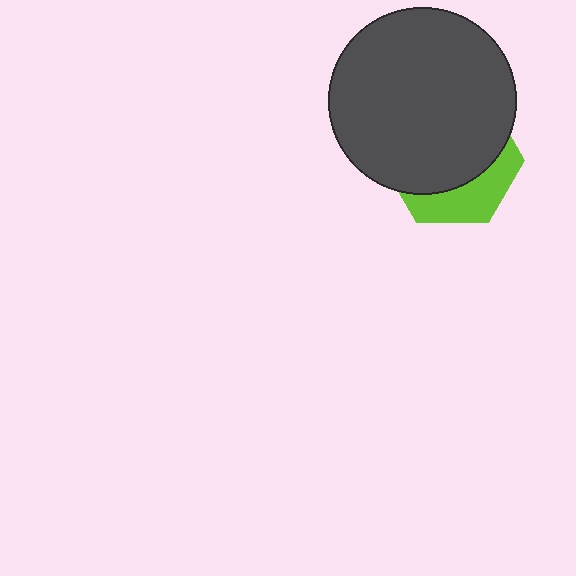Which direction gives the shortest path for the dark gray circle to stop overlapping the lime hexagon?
Moving up gives the shortest separation.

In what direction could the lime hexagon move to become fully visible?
The lime hexagon could move down. That would shift it out from behind the dark gray circle entirely.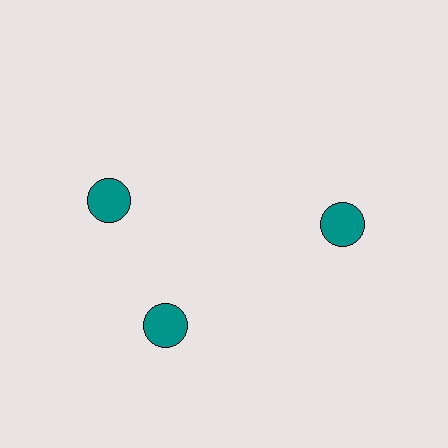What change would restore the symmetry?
The symmetry would be restored by rotating it back into even spacing with its neighbors so that all 3 circles sit at equal angles and equal distance from the center.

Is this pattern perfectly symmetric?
No. The 3 teal circles are arranged in a ring, but one element near the 11 o'clock position is rotated out of alignment along the ring, breaking the 3-fold rotational symmetry.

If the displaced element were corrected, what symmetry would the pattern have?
It would have 3-fold rotational symmetry — the pattern would map onto itself every 120 degrees.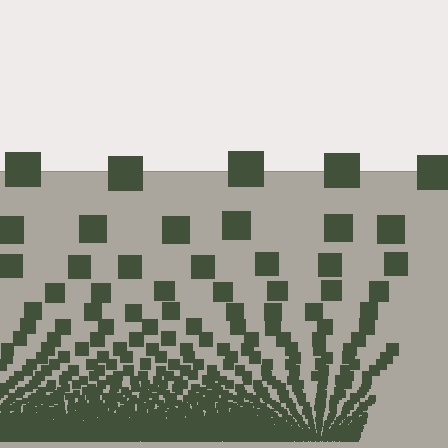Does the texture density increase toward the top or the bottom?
Density increases toward the bottom.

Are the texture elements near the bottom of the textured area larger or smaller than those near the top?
Smaller. The gradient is inverted — elements near the bottom are smaller and denser.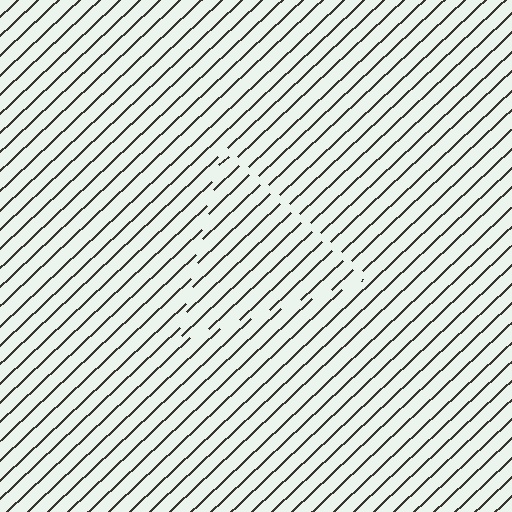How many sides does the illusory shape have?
3 sides — the line-ends trace a triangle.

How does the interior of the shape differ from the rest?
The interior of the shape contains the same grating, shifted by half a period — the contour is defined by the phase discontinuity where line-ends from the inner and outer gratings abut.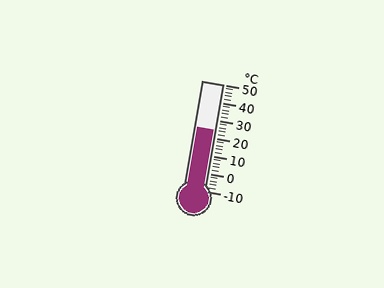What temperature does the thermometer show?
The thermometer shows approximately 24°C.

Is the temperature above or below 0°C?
The temperature is above 0°C.